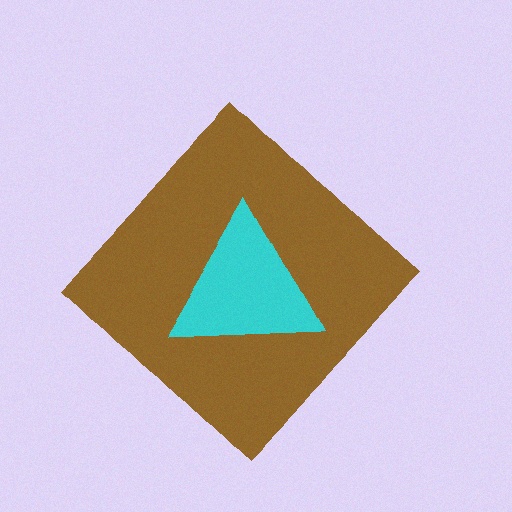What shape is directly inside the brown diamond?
The cyan triangle.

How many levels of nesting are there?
2.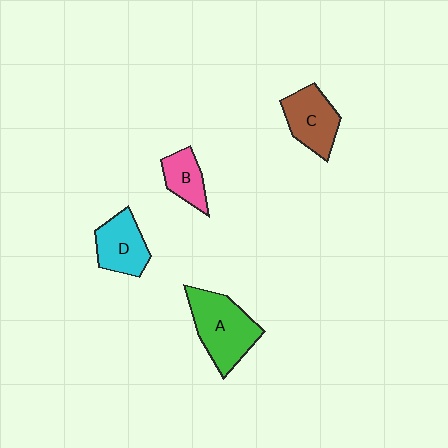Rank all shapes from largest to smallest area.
From largest to smallest: A (green), C (brown), D (cyan), B (pink).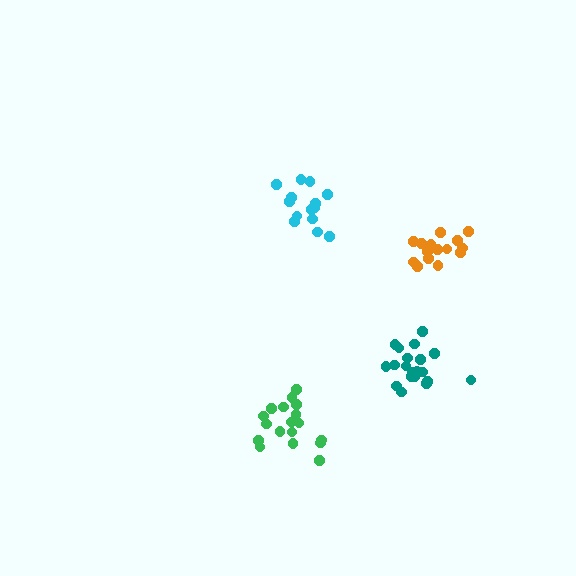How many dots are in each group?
Group 1: 18 dots, Group 2: 20 dots, Group 3: 15 dots, Group 4: 14 dots (67 total).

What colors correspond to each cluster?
The clusters are colored: green, teal, orange, cyan.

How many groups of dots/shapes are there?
There are 4 groups.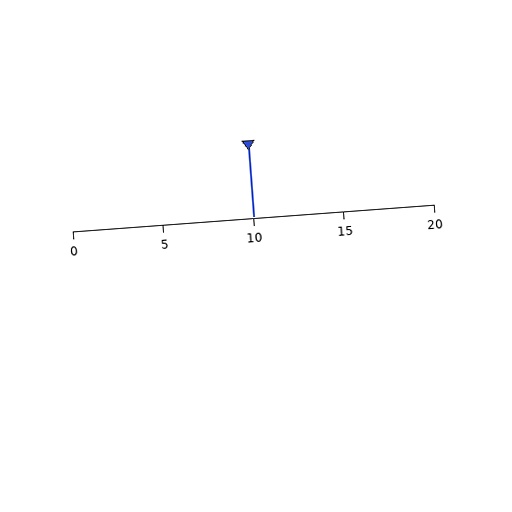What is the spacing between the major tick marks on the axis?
The major ticks are spaced 5 apart.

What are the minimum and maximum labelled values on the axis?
The axis runs from 0 to 20.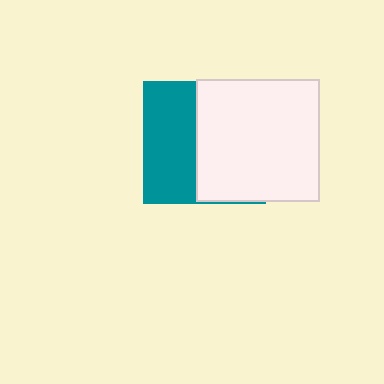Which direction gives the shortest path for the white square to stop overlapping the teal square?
Moving right gives the shortest separation.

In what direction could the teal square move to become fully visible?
The teal square could move left. That would shift it out from behind the white square entirely.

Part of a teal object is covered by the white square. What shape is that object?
It is a square.